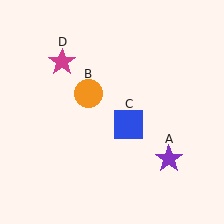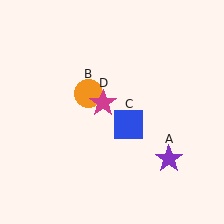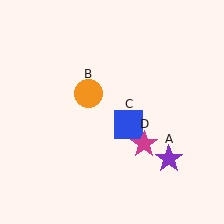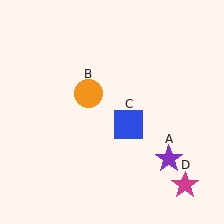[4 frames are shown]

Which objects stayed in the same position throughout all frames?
Purple star (object A) and orange circle (object B) and blue square (object C) remained stationary.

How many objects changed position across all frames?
1 object changed position: magenta star (object D).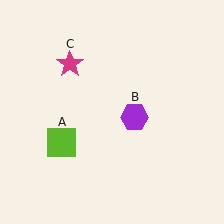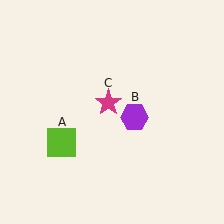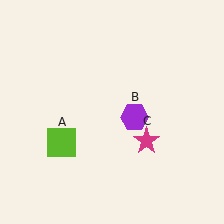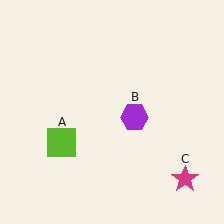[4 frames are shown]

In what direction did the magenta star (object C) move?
The magenta star (object C) moved down and to the right.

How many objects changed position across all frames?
1 object changed position: magenta star (object C).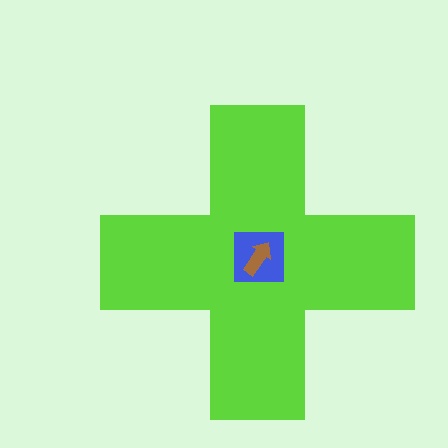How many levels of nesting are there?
3.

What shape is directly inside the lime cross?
The blue square.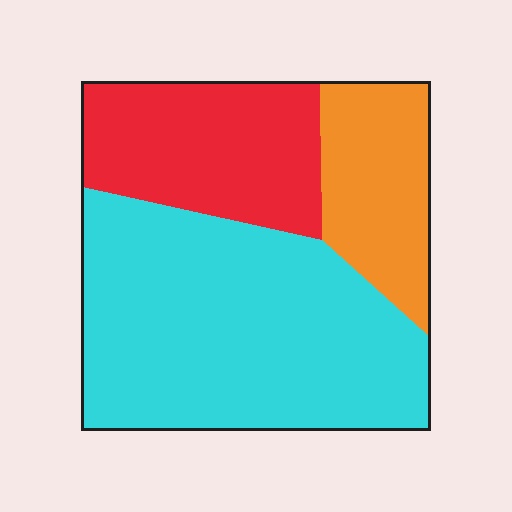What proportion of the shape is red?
Red covers about 25% of the shape.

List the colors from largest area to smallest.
From largest to smallest: cyan, red, orange.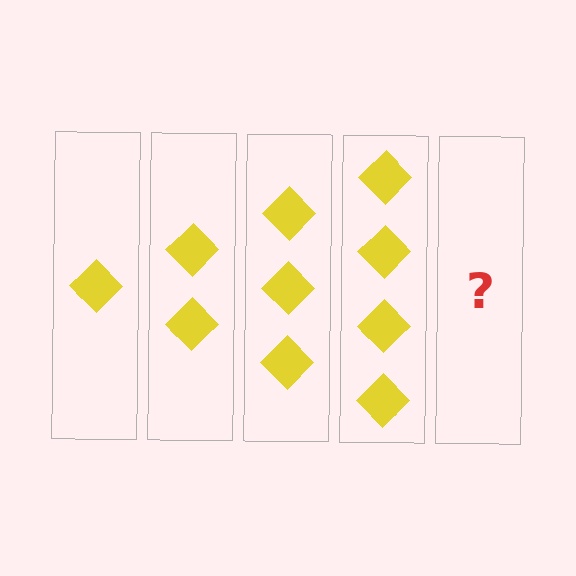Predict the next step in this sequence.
The next step is 5 diamonds.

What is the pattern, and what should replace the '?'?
The pattern is that each step adds one more diamond. The '?' should be 5 diamonds.